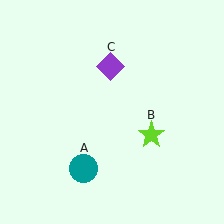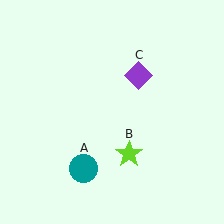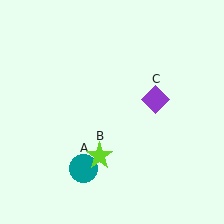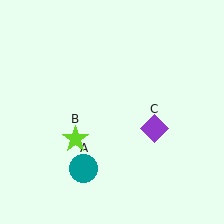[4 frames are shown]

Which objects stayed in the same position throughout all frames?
Teal circle (object A) remained stationary.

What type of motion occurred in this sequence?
The lime star (object B), purple diamond (object C) rotated clockwise around the center of the scene.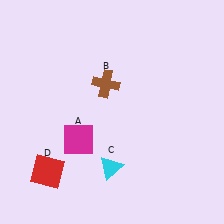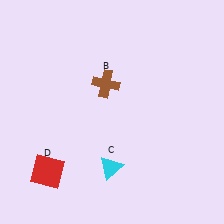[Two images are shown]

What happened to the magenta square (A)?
The magenta square (A) was removed in Image 2. It was in the bottom-left area of Image 1.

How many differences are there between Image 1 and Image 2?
There is 1 difference between the two images.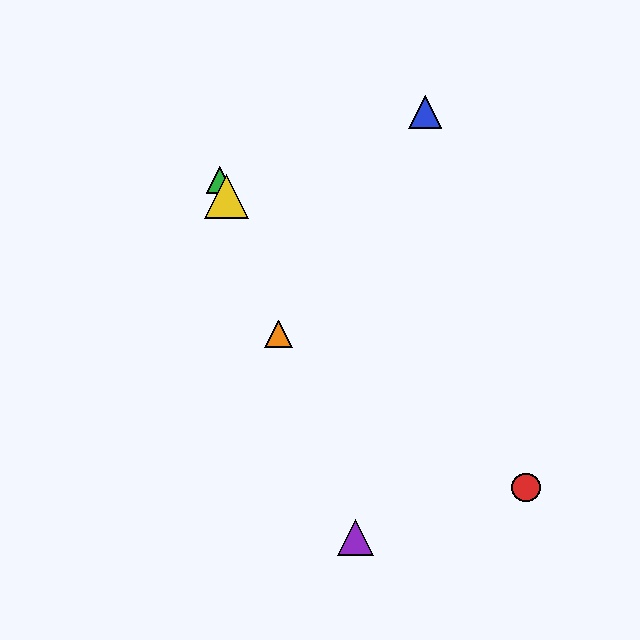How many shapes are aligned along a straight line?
4 shapes (the green triangle, the yellow triangle, the purple triangle, the orange triangle) are aligned along a straight line.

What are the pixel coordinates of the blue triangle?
The blue triangle is at (425, 112).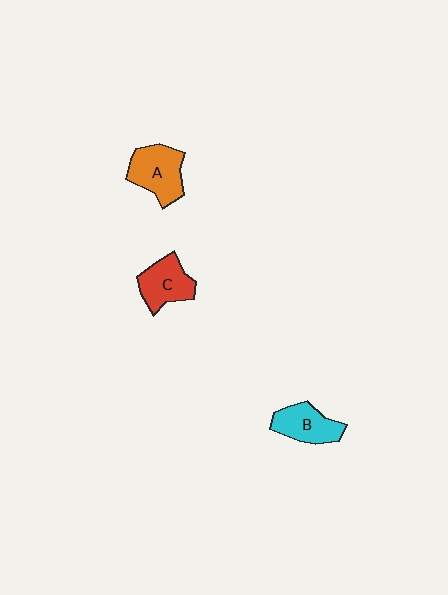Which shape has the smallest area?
Shape B (cyan).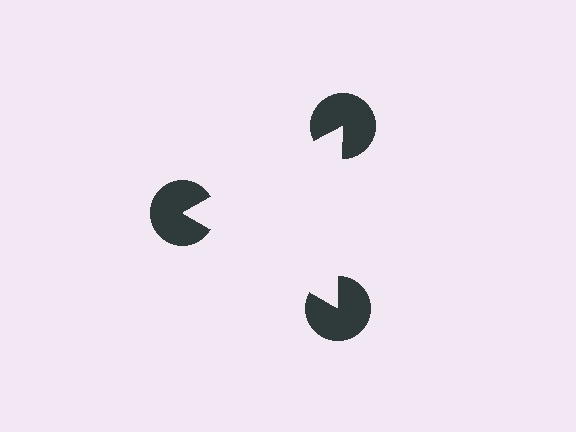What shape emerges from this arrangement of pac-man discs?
An illusory triangle — its edges are inferred from the aligned wedge cuts in the pac-man discs, not physically drawn.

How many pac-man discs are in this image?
There are 3 — one at each vertex of the illusory triangle.